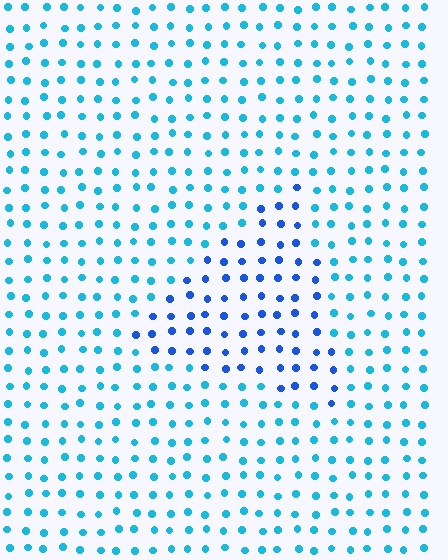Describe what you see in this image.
The image is filled with small cyan elements in a uniform arrangement. A triangle-shaped region is visible where the elements are tinted to a slightly different hue, forming a subtle color boundary.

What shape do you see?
I see a triangle.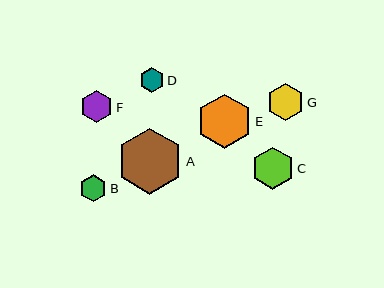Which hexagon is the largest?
Hexagon A is the largest with a size of approximately 66 pixels.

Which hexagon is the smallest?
Hexagon D is the smallest with a size of approximately 24 pixels.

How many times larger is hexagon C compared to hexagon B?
Hexagon C is approximately 1.6 times the size of hexagon B.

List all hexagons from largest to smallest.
From largest to smallest: A, E, C, G, F, B, D.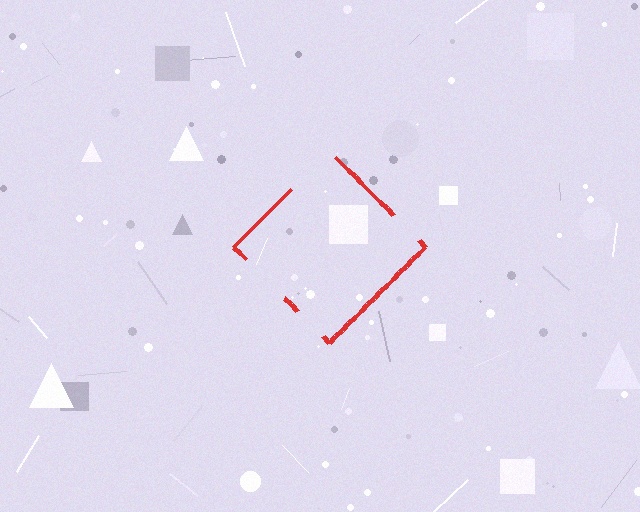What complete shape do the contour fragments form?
The contour fragments form a diamond.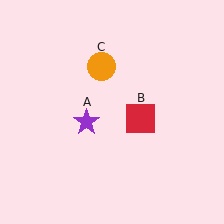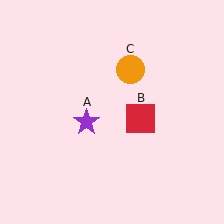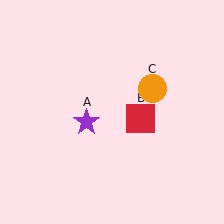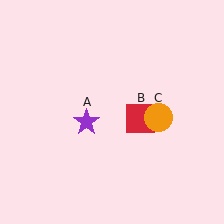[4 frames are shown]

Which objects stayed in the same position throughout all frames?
Purple star (object A) and red square (object B) remained stationary.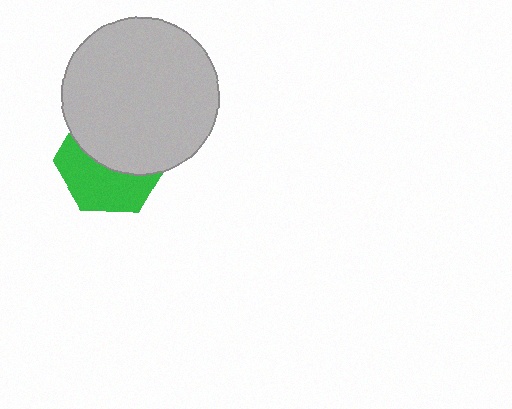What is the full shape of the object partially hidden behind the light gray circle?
The partially hidden object is a green hexagon.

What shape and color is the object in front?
The object in front is a light gray circle.